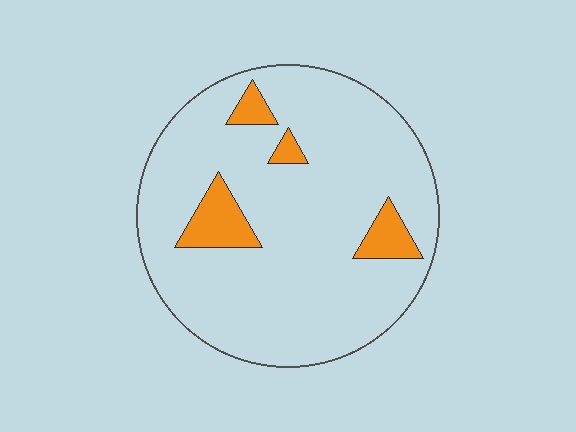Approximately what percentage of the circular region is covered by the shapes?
Approximately 10%.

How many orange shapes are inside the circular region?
4.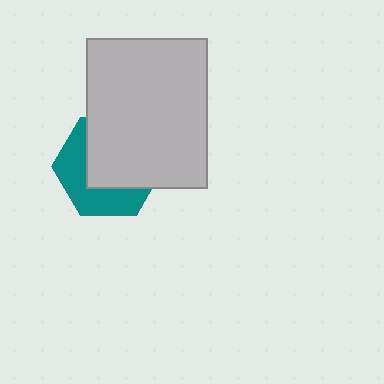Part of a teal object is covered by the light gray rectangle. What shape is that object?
It is a hexagon.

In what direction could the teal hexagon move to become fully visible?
The teal hexagon could move toward the lower-left. That would shift it out from behind the light gray rectangle entirely.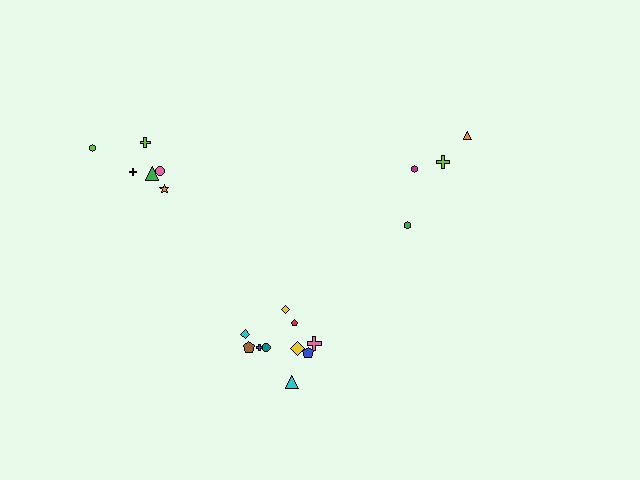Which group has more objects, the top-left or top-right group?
The top-left group.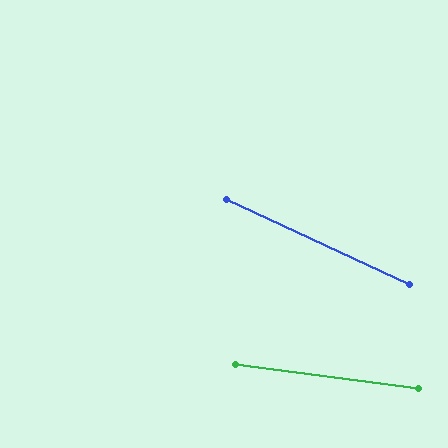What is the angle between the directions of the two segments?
Approximately 17 degrees.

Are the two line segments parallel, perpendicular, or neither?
Neither parallel nor perpendicular — they differ by about 17°.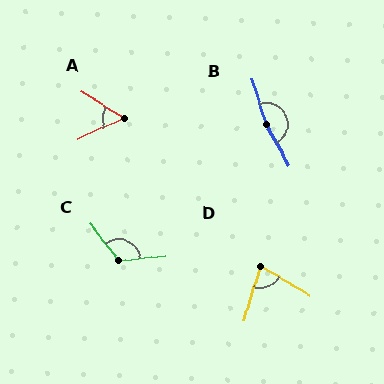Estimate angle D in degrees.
Approximately 76 degrees.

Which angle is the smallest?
A, at approximately 56 degrees.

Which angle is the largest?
B, at approximately 167 degrees.